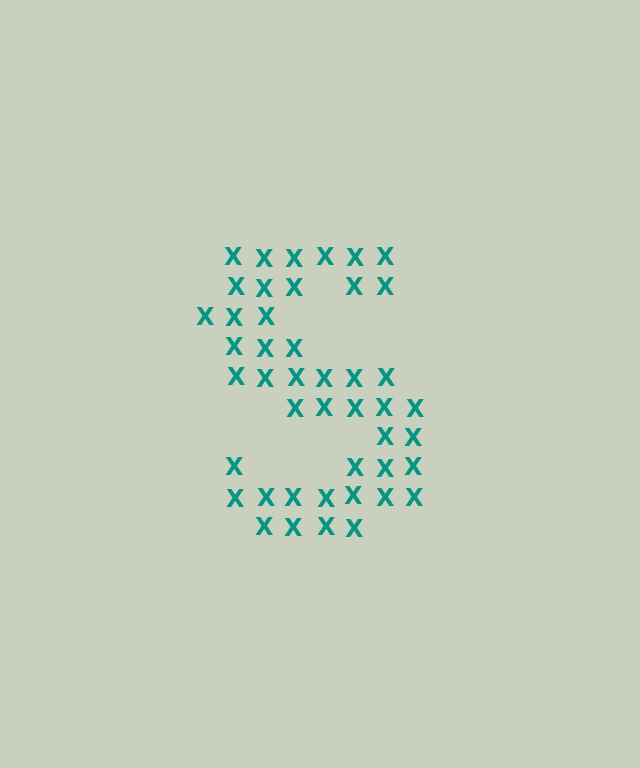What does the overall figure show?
The overall figure shows the letter S.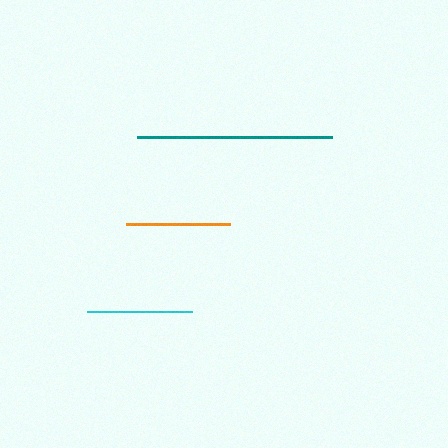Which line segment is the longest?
The teal line is the longest at approximately 195 pixels.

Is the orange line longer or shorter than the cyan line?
The cyan line is longer than the orange line.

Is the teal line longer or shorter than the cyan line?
The teal line is longer than the cyan line.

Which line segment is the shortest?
The orange line is the shortest at approximately 104 pixels.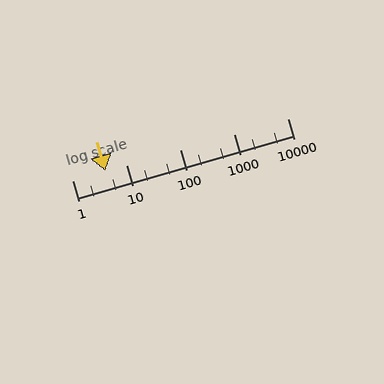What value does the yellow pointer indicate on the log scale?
The pointer indicates approximately 4.2.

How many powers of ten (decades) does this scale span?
The scale spans 4 decades, from 1 to 10000.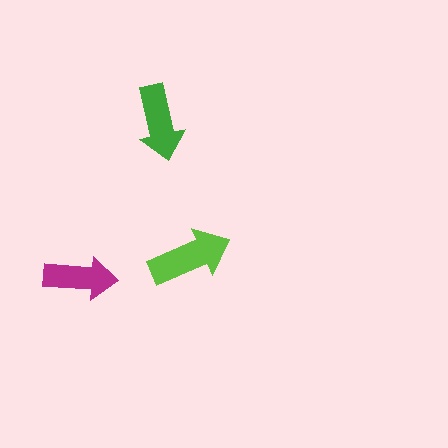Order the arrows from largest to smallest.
the lime one, the green one, the magenta one.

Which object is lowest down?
The magenta arrow is bottommost.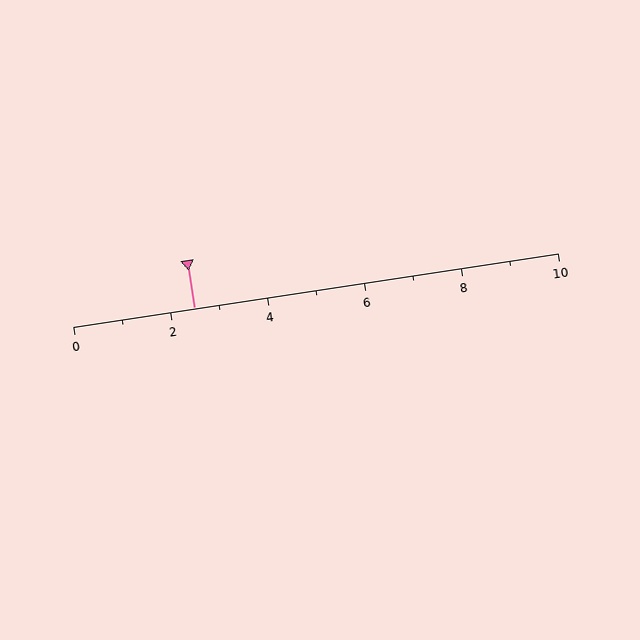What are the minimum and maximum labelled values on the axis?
The axis runs from 0 to 10.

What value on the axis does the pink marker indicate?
The marker indicates approximately 2.5.